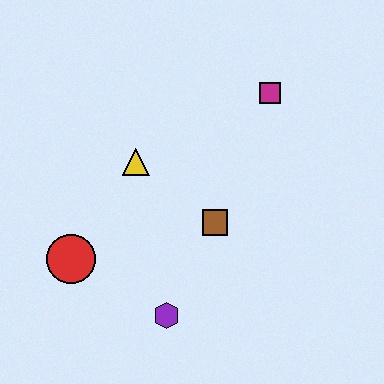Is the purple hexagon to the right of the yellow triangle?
Yes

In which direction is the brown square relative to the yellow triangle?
The brown square is to the right of the yellow triangle.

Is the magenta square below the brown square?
No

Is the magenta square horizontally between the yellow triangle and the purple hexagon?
No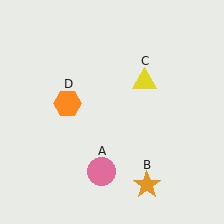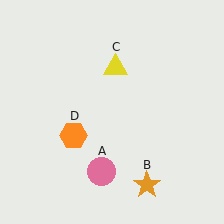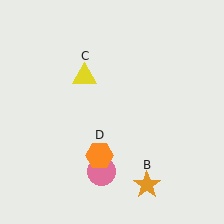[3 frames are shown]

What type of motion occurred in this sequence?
The yellow triangle (object C), orange hexagon (object D) rotated counterclockwise around the center of the scene.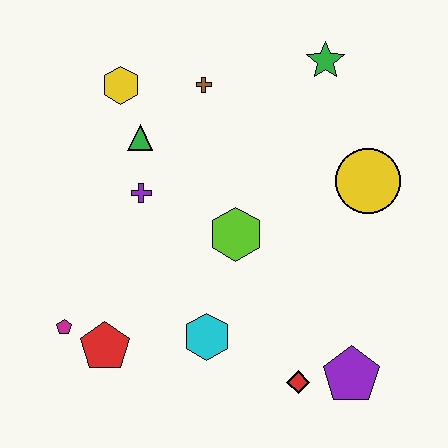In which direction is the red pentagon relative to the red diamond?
The red pentagon is to the left of the red diamond.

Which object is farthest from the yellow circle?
The magenta pentagon is farthest from the yellow circle.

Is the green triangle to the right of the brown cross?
No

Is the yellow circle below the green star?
Yes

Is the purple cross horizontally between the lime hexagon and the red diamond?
No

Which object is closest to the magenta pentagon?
The red pentagon is closest to the magenta pentagon.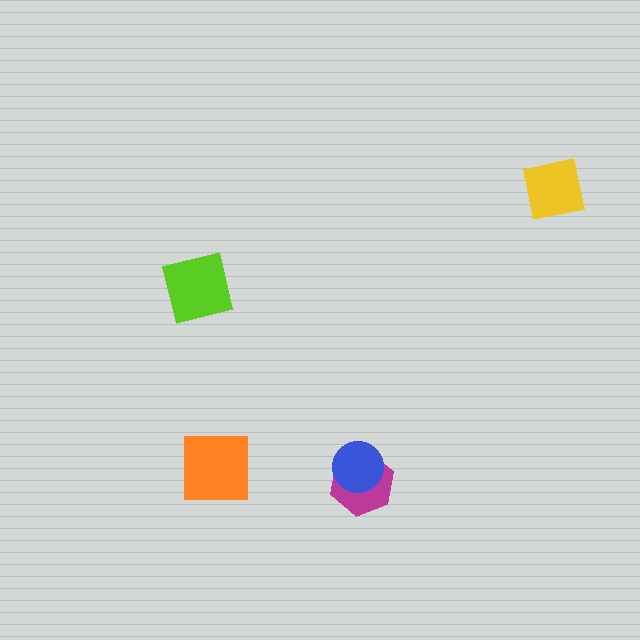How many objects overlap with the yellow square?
0 objects overlap with the yellow square.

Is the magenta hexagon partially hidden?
Yes, it is partially covered by another shape.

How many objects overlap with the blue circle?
1 object overlaps with the blue circle.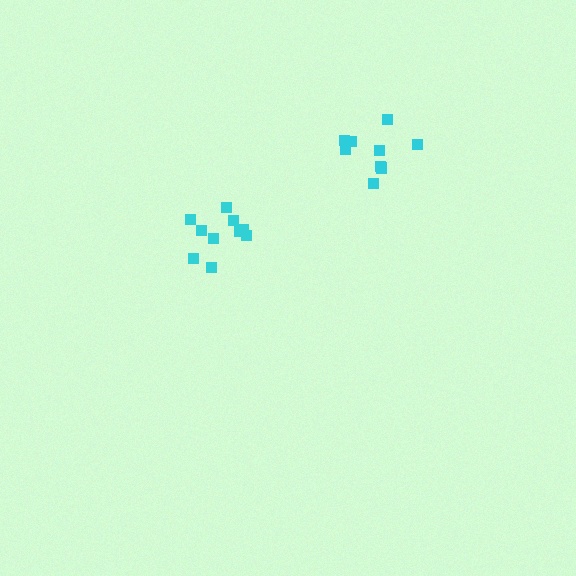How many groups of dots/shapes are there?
There are 2 groups.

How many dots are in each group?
Group 1: 10 dots, Group 2: 10 dots (20 total).